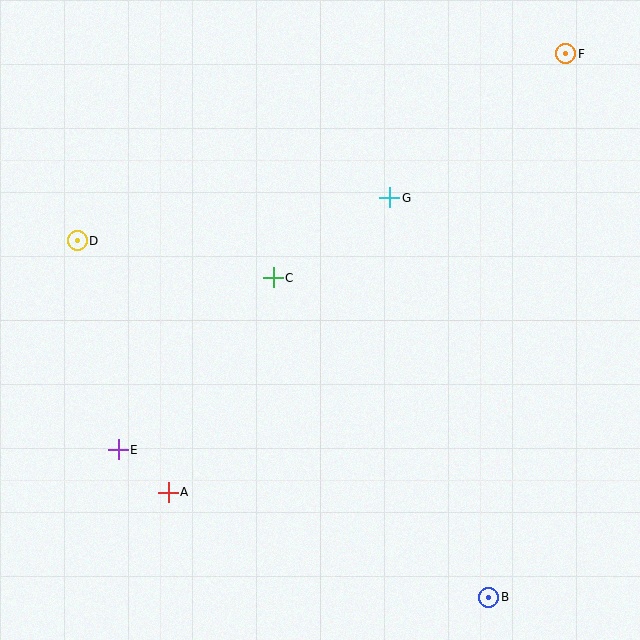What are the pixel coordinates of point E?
Point E is at (118, 450).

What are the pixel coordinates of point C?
Point C is at (273, 278).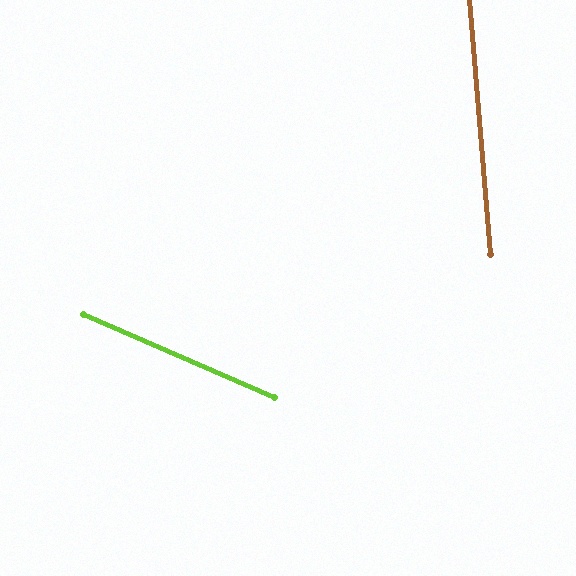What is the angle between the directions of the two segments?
Approximately 62 degrees.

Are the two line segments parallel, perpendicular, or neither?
Neither parallel nor perpendicular — they differ by about 62°.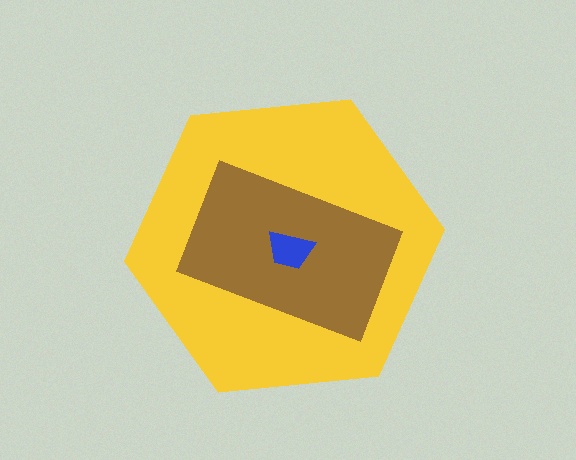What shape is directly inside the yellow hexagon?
The brown rectangle.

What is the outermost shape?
The yellow hexagon.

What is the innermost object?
The blue trapezoid.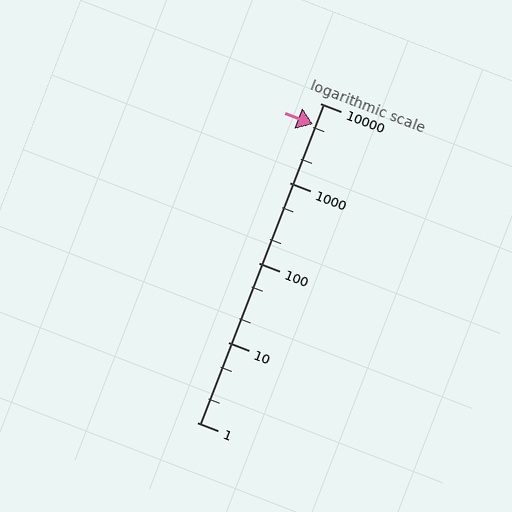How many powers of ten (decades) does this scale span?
The scale spans 4 decades, from 1 to 10000.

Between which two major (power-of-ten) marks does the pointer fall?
The pointer is between 1000 and 10000.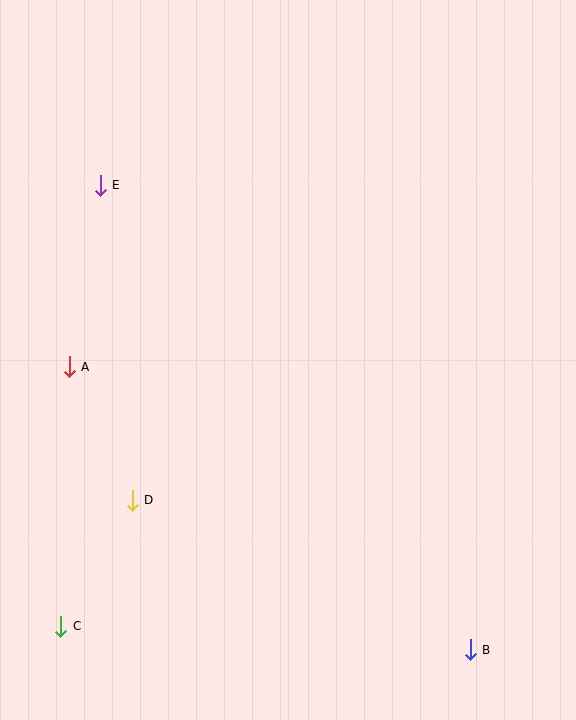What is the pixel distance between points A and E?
The distance between A and E is 184 pixels.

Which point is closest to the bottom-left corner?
Point C is closest to the bottom-left corner.